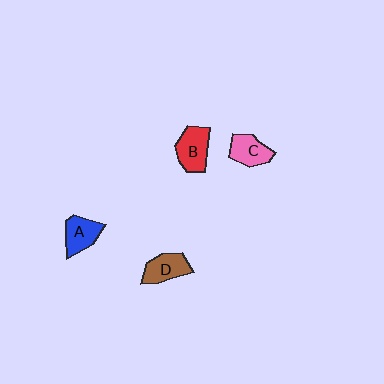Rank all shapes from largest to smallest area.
From largest to smallest: B (red), D (brown), C (pink), A (blue).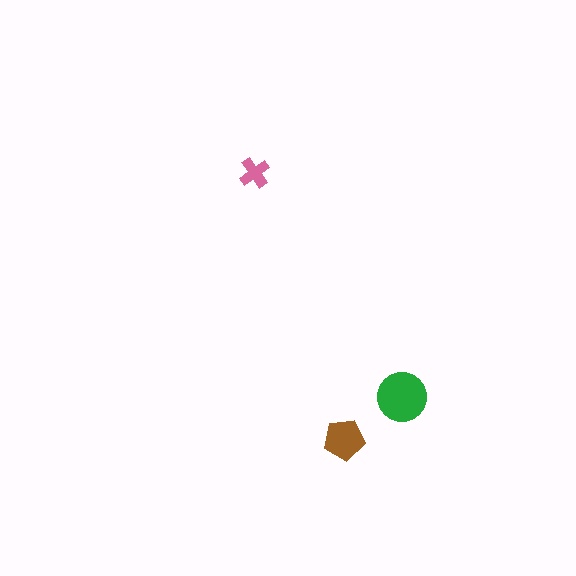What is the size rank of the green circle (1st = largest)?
1st.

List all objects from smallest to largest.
The pink cross, the brown pentagon, the green circle.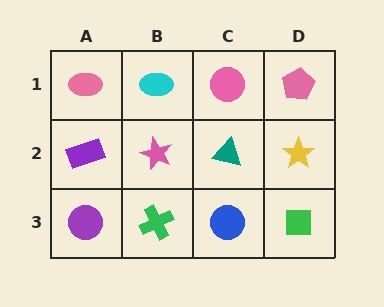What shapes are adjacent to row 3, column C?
A teal triangle (row 2, column C), a green cross (row 3, column B), a green square (row 3, column D).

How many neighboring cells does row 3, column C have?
3.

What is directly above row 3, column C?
A teal triangle.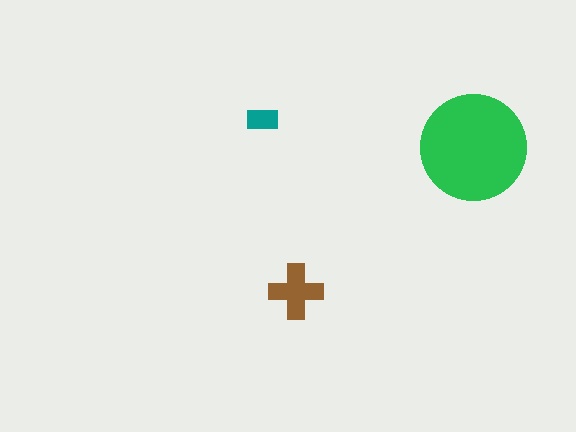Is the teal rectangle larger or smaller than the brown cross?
Smaller.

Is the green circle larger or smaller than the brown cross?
Larger.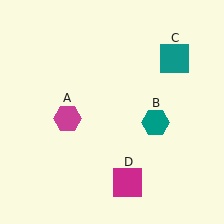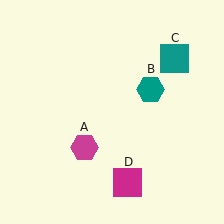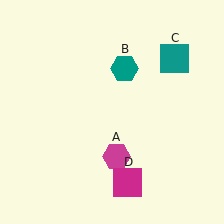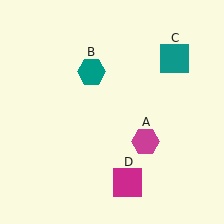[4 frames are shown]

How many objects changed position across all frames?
2 objects changed position: magenta hexagon (object A), teal hexagon (object B).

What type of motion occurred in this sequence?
The magenta hexagon (object A), teal hexagon (object B) rotated counterclockwise around the center of the scene.